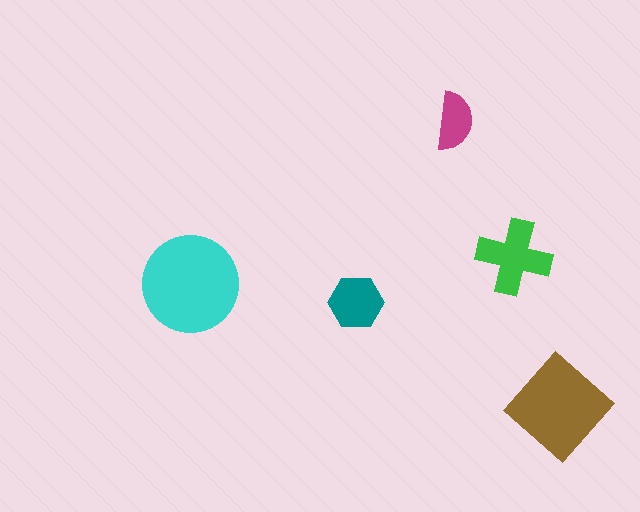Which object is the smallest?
The magenta semicircle.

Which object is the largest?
The cyan circle.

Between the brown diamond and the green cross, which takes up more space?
The brown diamond.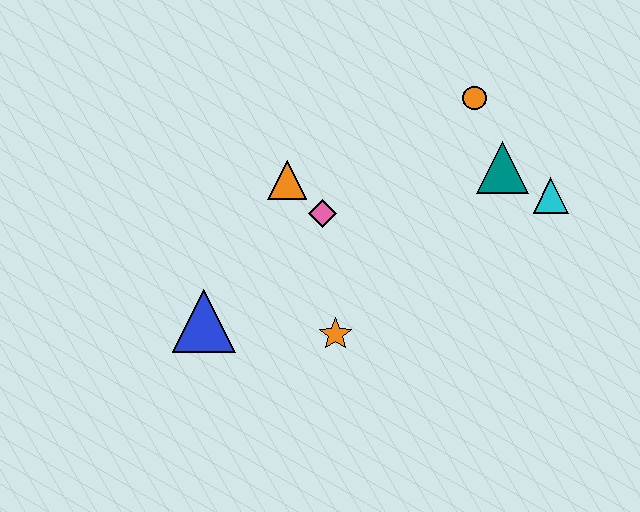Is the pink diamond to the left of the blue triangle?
No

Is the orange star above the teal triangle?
No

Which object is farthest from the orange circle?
The blue triangle is farthest from the orange circle.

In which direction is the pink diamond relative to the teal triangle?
The pink diamond is to the left of the teal triangle.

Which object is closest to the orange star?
The pink diamond is closest to the orange star.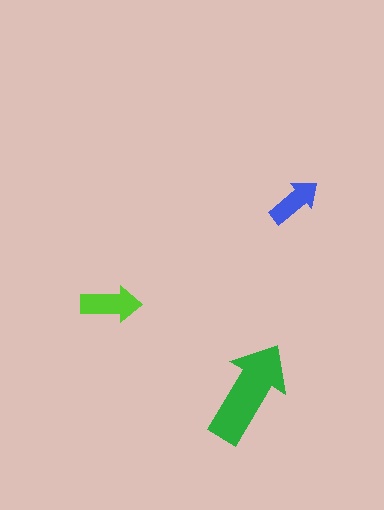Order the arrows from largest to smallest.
the green one, the lime one, the blue one.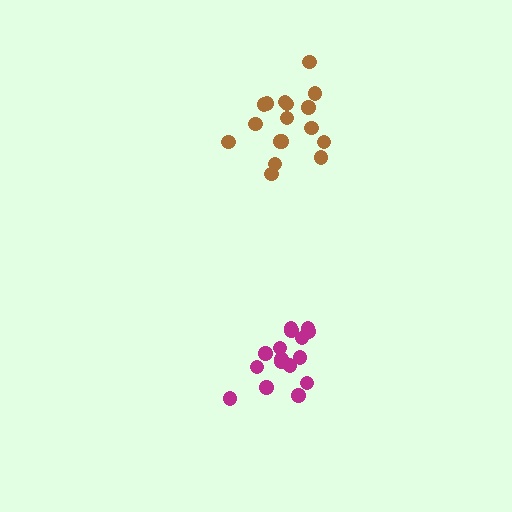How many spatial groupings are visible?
There are 2 spatial groupings.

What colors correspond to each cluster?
The clusters are colored: magenta, brown.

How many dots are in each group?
Group 1: 16 dots, Group 2: 17 dots (33 total).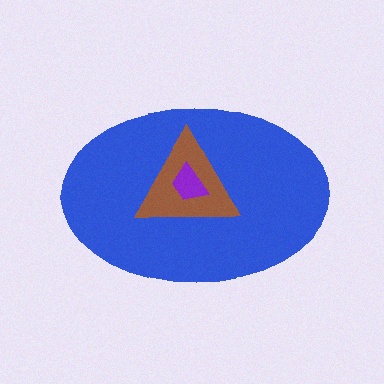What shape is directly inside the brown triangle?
The purple trapezoid.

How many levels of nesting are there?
3.